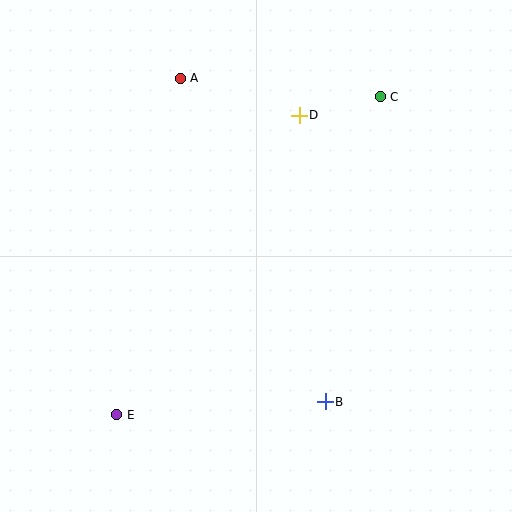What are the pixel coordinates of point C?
Point C is at (380, 97).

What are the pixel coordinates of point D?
Point D is at (299, 115).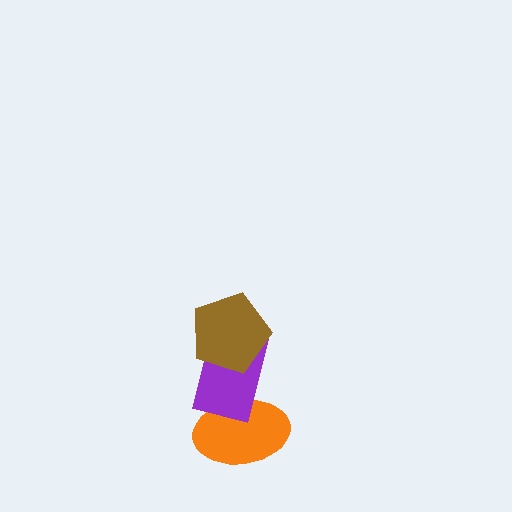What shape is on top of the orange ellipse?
The purple rectangle is on top of the orange ellipse.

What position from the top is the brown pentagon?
The brown pentagon is 1st from the top.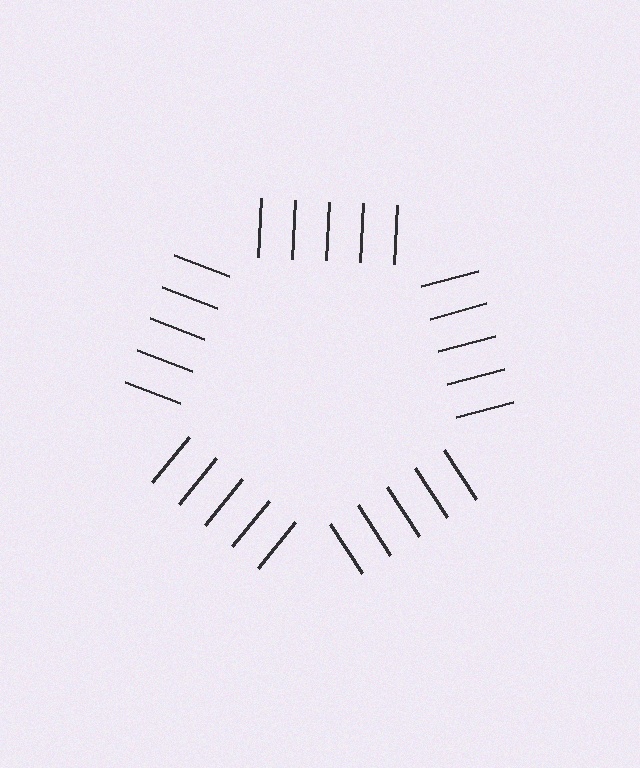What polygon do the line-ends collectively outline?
An illusory pentagon — the line segments terminate on its edges but no continuous stroke is drawn.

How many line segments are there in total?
25 — 5 along each of the 5 edges.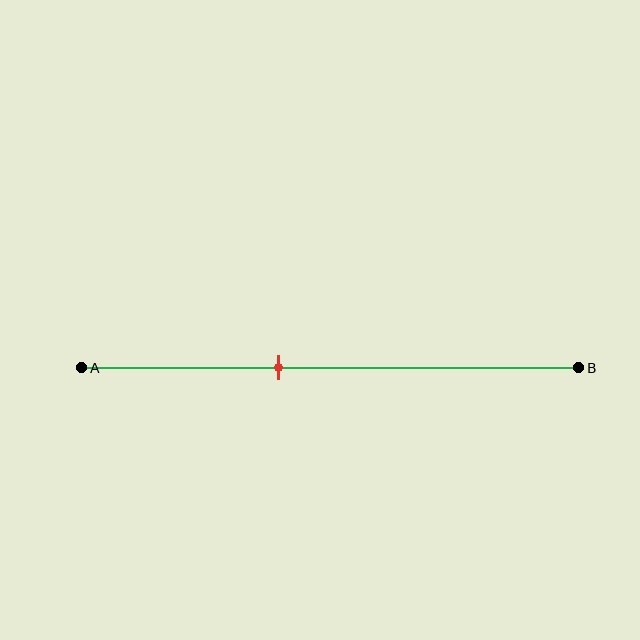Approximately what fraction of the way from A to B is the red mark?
The red mark is approximately 40% of the way from A to B.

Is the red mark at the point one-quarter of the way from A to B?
No, the mark is at about 40% from A, not at the 25% one-quarter point.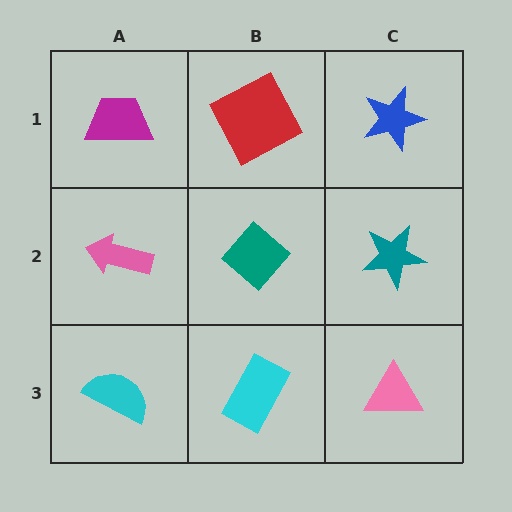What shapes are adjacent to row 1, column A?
A pink arrow (row 2, column A), a red square (row 1, column B).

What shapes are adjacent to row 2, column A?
A magenta trapezoid (row 1, column A), a cyan semicircle (row 3, column A), a teal diamond (row 2, column B).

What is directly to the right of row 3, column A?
A cyan rectangle.